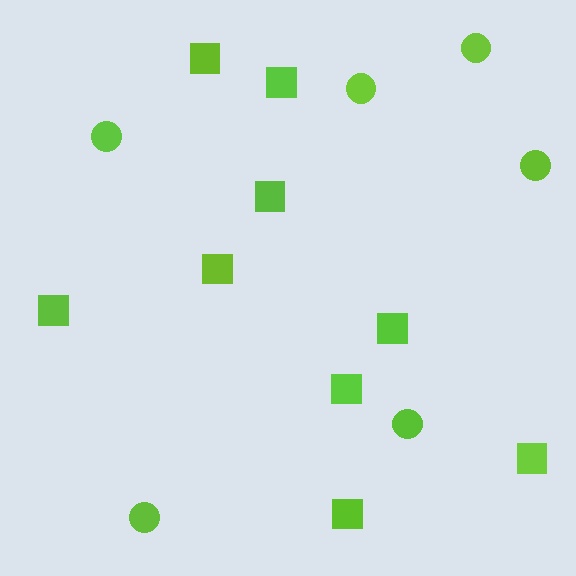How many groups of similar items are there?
There are 2 groups: one group of circles (6) and one group of squares (9).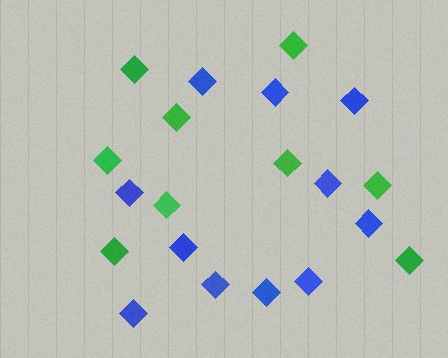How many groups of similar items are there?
There are 2 groups: one group of green diamonds (9) and one group of blue diamonds (11).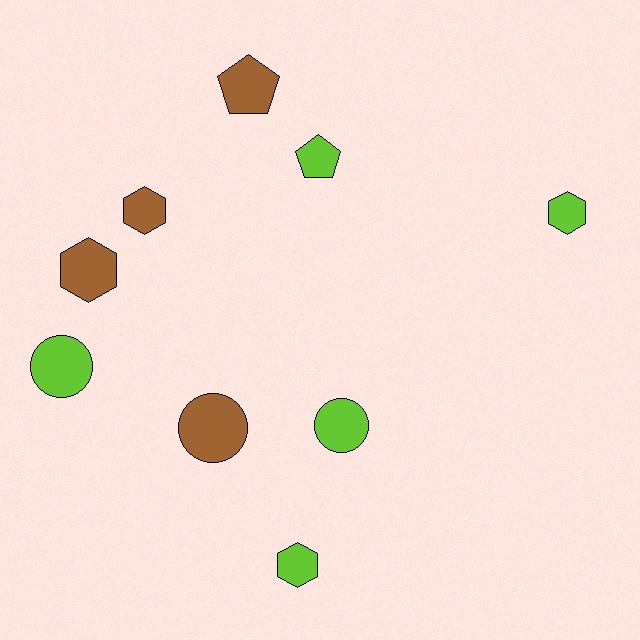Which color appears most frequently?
Lime, with 5 objects.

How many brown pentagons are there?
There is 1 brown pentagon.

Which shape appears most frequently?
Hexagon, with 4 objects.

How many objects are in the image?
There are 9 objects.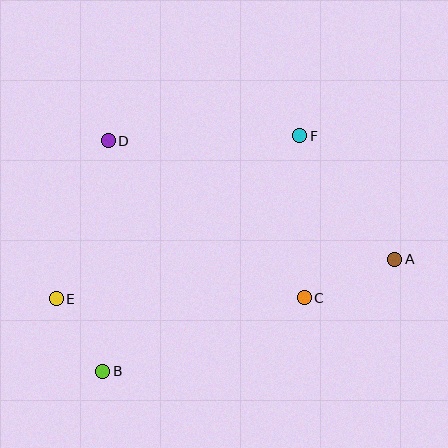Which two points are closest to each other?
Points B and E are closest to each other.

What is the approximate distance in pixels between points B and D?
The distance between B and D is approximately 231 pixels.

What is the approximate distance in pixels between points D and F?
The distance between D and F is approximately 191 pixels.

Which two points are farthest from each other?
Points A and E are farthest from each other.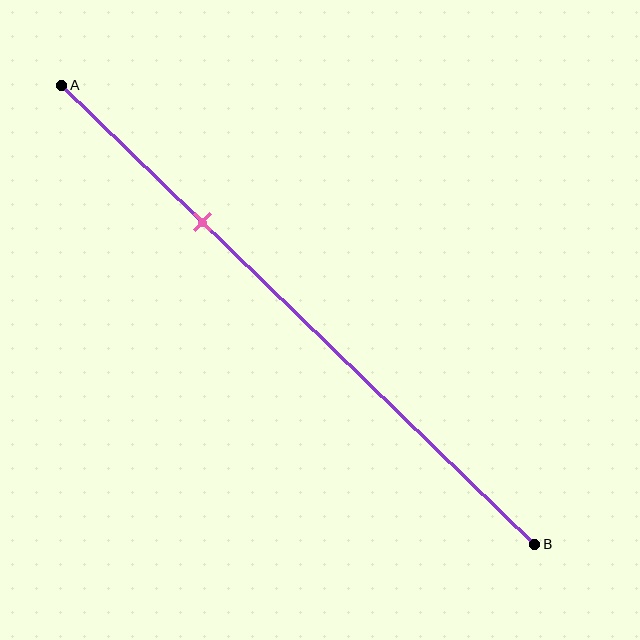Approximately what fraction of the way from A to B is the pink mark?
The pink mark is approximately 30% of the way from A to B.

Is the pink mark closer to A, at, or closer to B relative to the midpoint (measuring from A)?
The pink mark is closer to point A than the midpoint of segment AB.